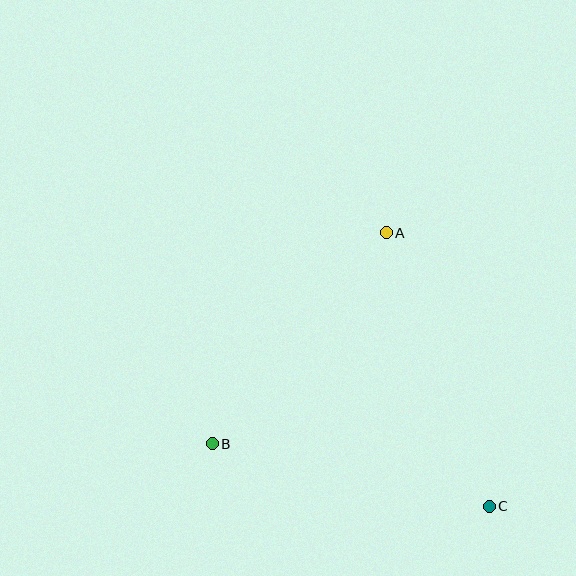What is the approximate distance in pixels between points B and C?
The distance between B and C is approximately 283 pixels.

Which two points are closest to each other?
Points A and B are closest to each other.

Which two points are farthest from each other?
Points A and C are farthest from each other.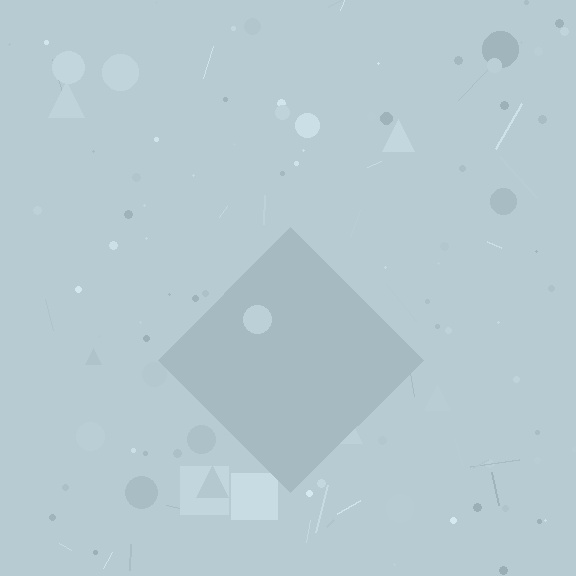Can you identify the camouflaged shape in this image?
The camouflaged shape is a diamond.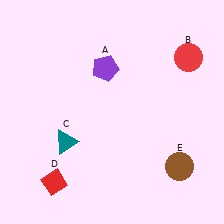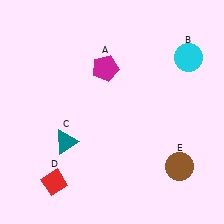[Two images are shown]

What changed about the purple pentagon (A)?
In Image 1, A is purple. In Image 2, it changed to magenta.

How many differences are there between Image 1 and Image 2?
There are 2 differences between the two images.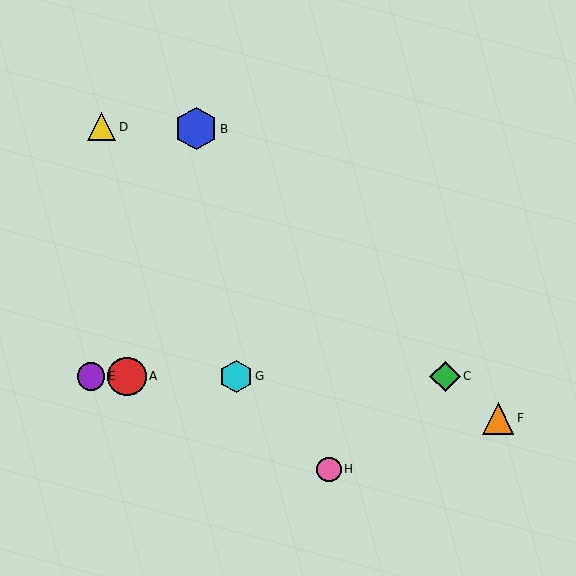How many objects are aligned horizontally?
4 objects (A, C, E, G) are aligned horizontally.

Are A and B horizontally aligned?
No, A is at y≈376 and B is at y≈129.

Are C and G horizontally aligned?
Yes, both are at y≈376.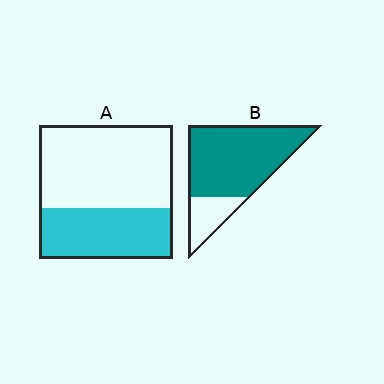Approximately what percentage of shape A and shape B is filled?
A is approximately 40% and B is approximately 80%.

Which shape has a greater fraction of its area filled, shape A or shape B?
Shape B.